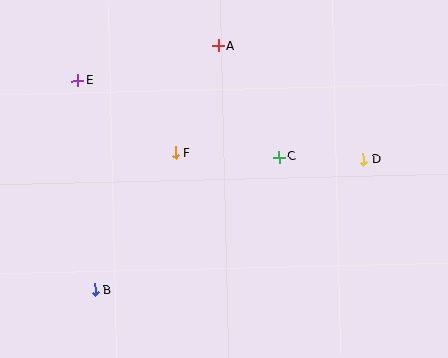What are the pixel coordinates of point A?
Point A is at (218, 46).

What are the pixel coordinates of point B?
Point B is at (95, 290).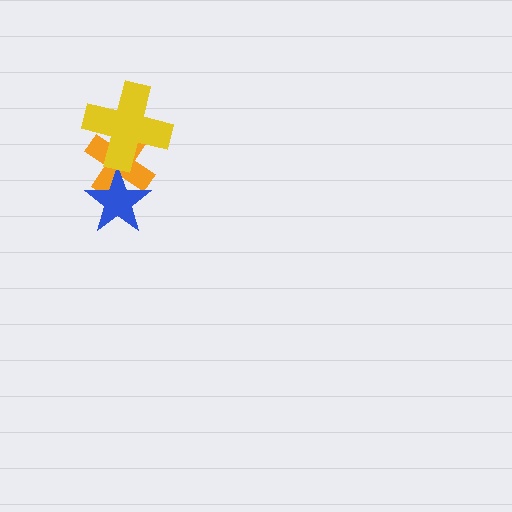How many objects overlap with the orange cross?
2 objects overlap with the orange cross.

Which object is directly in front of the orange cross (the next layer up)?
The blue star is directly in front of the orange cross.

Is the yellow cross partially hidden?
No, no other shape covers it.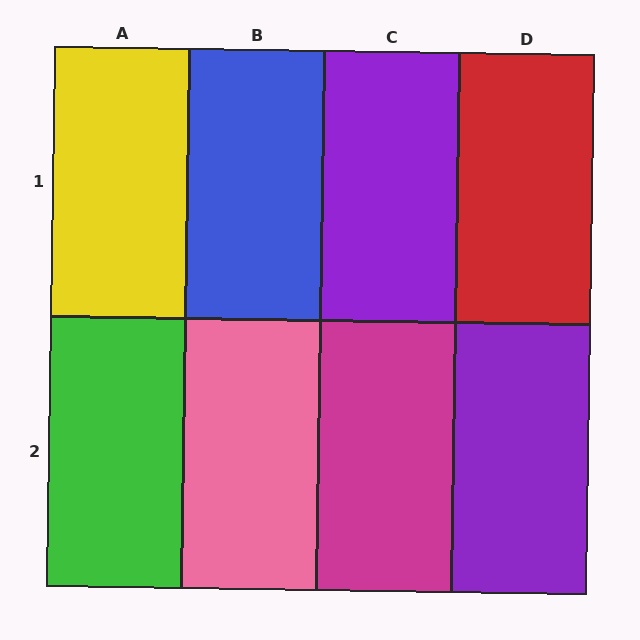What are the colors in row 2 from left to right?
Green, pink, magenta, purple.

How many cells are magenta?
1 cell is magenta.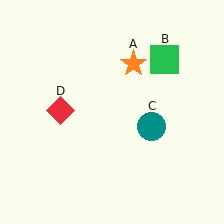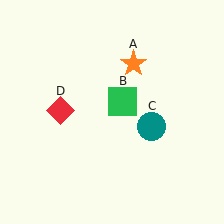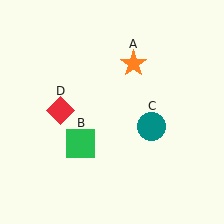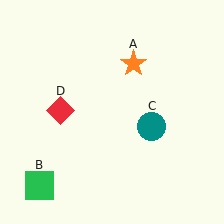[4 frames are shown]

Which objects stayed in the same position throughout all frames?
Orange star (object A) and teal circle (object C) and red diamond (object D) remained stationary.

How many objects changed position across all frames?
1 object changed position: green square (object B).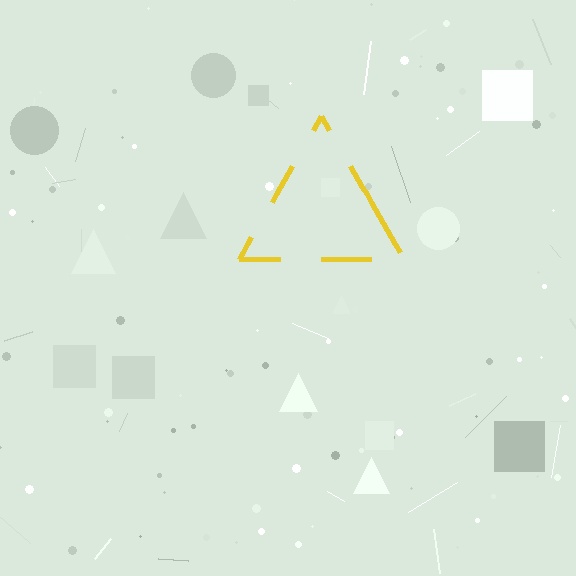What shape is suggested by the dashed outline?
The dashed outline suggests a triangle.